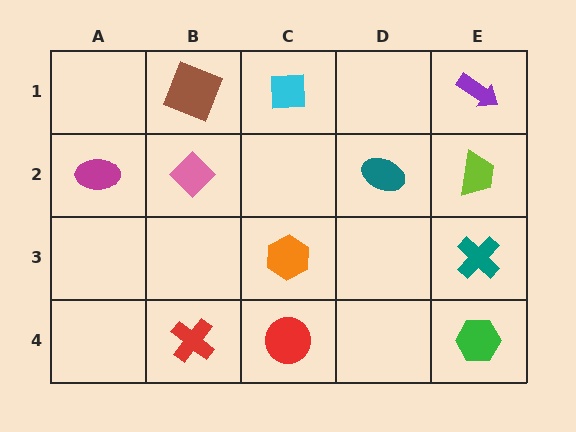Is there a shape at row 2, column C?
No, that cell is empty.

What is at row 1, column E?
A purple arrow.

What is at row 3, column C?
An orange hexagon.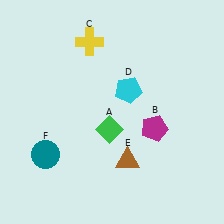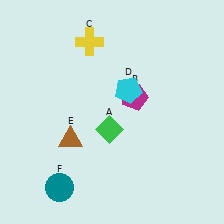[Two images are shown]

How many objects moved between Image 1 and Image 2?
3 objects moved between the two images.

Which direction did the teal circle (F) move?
The teal circle (F) moved down.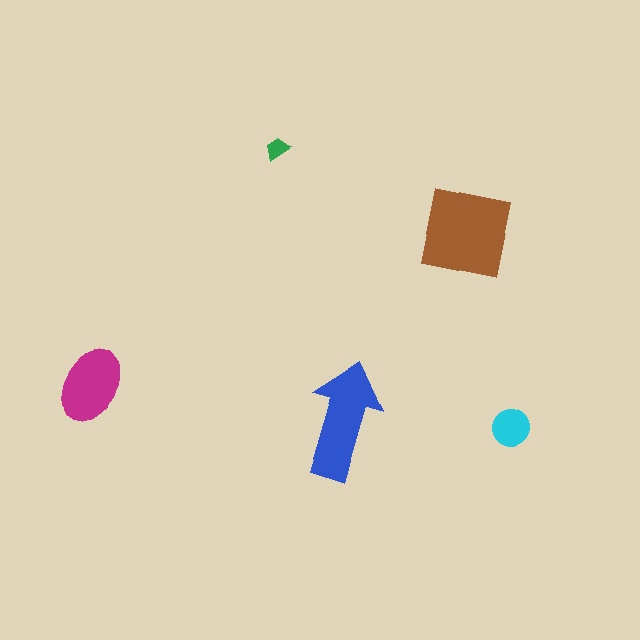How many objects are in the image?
There are 5 objects in the image.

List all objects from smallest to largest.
The green trapezoid, the cyan circle, the magenta ellipse, the blue arrow, the brown square.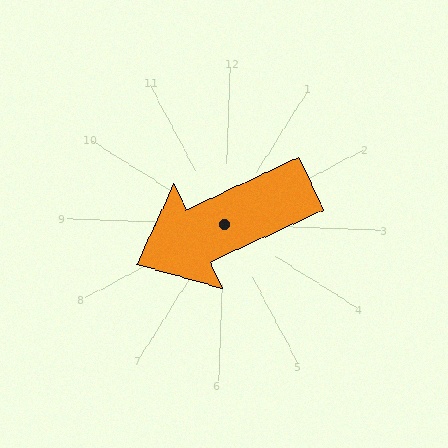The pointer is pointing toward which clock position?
Roughly 8 o'clock.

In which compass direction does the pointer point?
Southwest.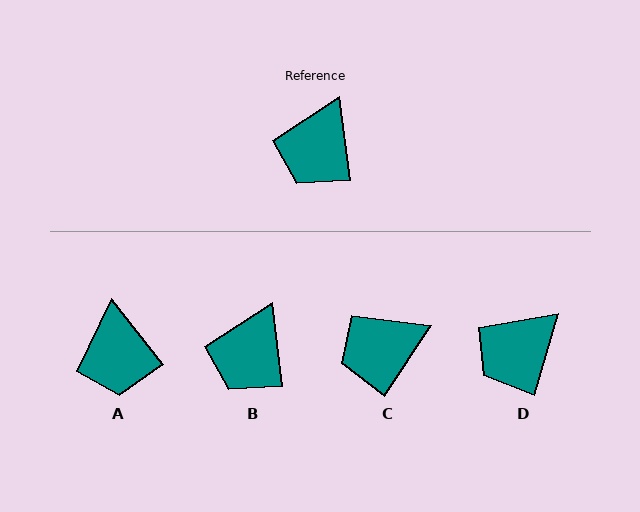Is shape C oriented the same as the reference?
No, it is off by about 41 degrees.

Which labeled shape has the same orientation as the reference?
B.